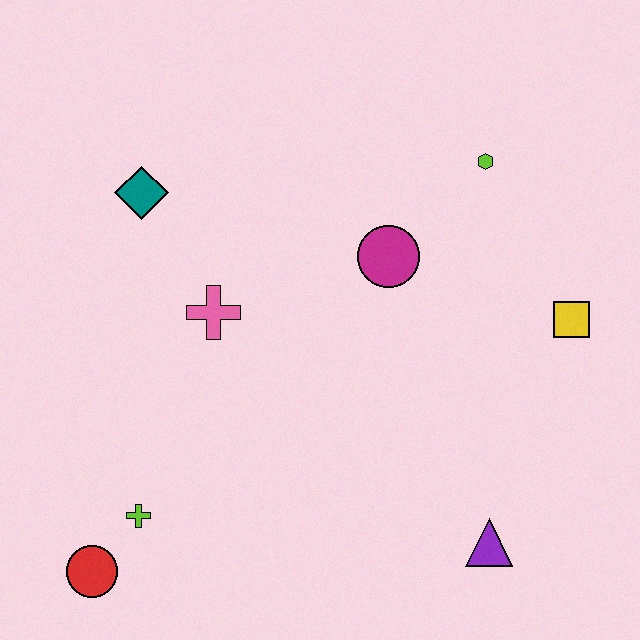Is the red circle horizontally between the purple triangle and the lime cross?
No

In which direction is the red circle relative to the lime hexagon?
The red circle is below the lime hexagon.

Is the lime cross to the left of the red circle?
No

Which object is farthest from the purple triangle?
The teal diamond is farthest from the purple triangle.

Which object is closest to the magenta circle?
The lime hexagon is closest to the magenta circle.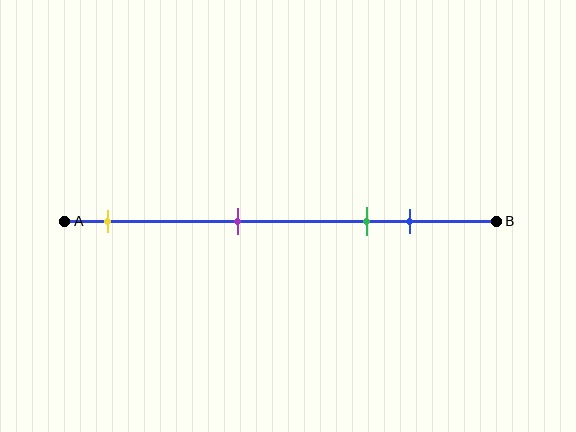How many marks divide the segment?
There are 4 marks dividing the segment.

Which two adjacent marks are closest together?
The green and blue marks are the closest adjacent pair.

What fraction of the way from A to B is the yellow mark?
The yellow mark is approximately 10% (0.1) of the way from A to B.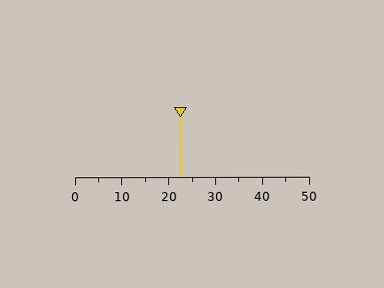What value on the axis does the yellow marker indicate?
The marker indicates approximately 22.5.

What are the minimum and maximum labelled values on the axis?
The axis runs from 0 to 50.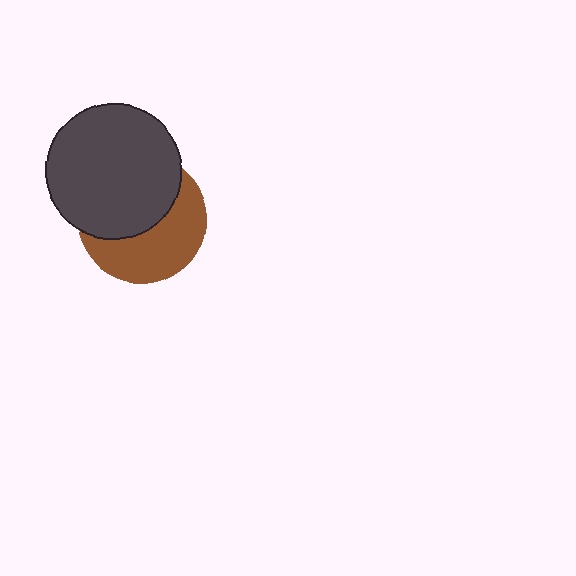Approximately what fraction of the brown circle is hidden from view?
Roughly 52% of the brown circle is hidden behind the dark gray circle.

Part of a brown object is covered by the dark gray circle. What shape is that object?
It is a circle.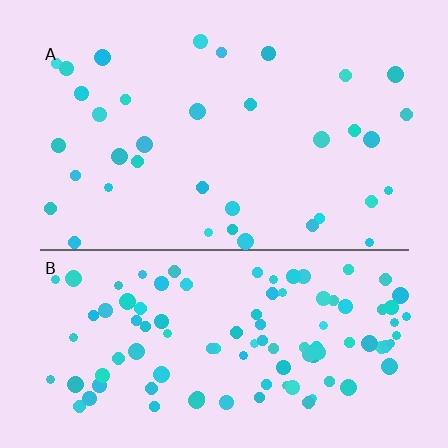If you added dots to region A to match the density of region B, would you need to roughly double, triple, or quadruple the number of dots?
Approximately triple.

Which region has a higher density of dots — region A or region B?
B (the bottom).